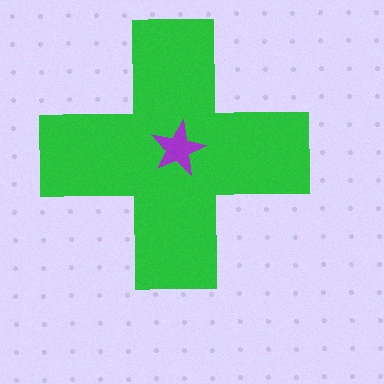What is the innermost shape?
The purple star.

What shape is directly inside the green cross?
The purple star.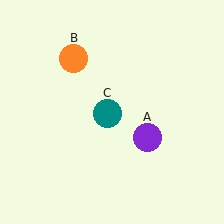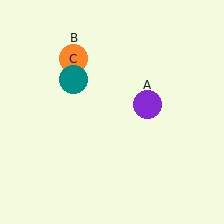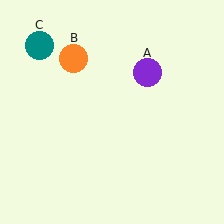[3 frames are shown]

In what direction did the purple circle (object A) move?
The purple circle (object A) moved up.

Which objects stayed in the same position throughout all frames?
Orange circle (object B) remained stationary.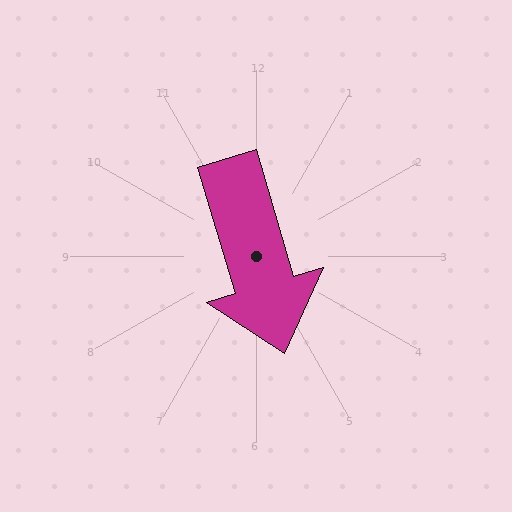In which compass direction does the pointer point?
South.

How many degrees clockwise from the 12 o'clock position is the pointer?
Approximately 164 degrees.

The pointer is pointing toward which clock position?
Roughly 5 o'clock.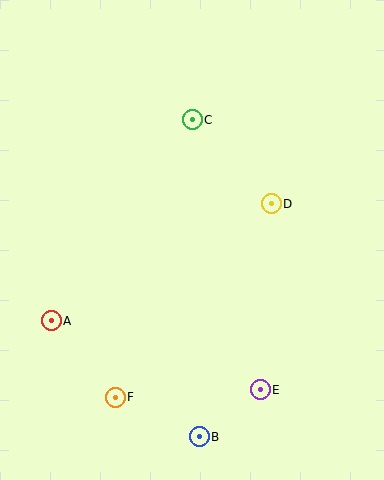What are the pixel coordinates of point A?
Point A is at (51, 321).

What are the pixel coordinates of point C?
Point C is at (192, 120).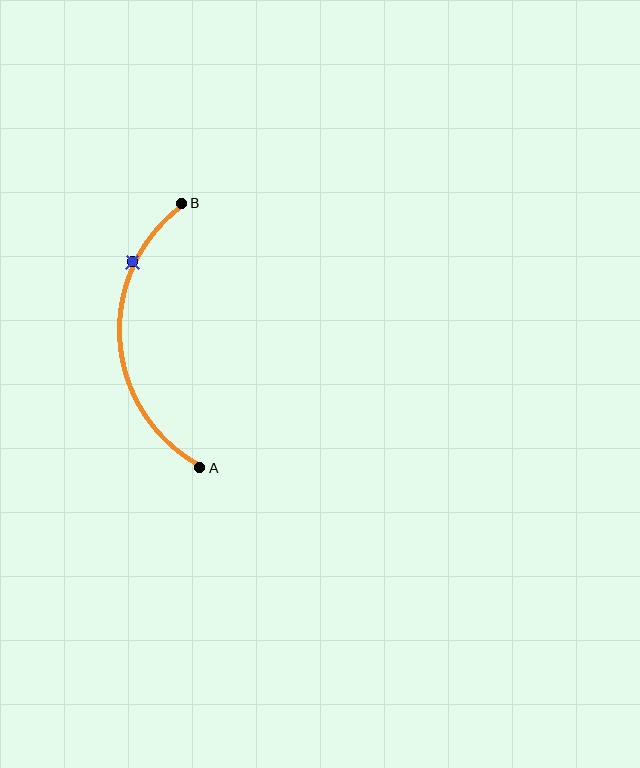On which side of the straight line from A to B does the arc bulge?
The arc bulges to the left of the straight line connecting A and B.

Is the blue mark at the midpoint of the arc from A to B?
No. The blue mark lies on the arc but is closer to endpoint B. The arc midpoint would be at the point on the curve equidistant along the arc from both A and B.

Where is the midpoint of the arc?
The arc midpoint is the point on the curve farthest from the straight line joining A and B. It sits to the left of that line.